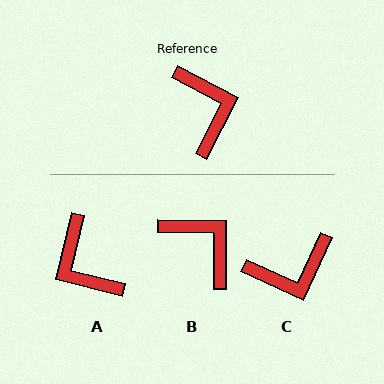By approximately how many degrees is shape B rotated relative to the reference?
Approximately 27 degrees counter-clockwise.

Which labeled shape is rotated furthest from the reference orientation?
A, about 166 degrees away.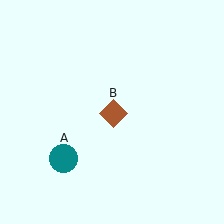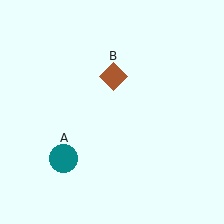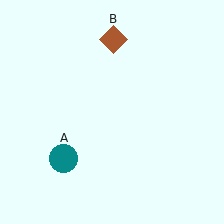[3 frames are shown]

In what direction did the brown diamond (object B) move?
The brown diamond (object B) moved up.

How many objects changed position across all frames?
1 object changed position: brown diamond (object B).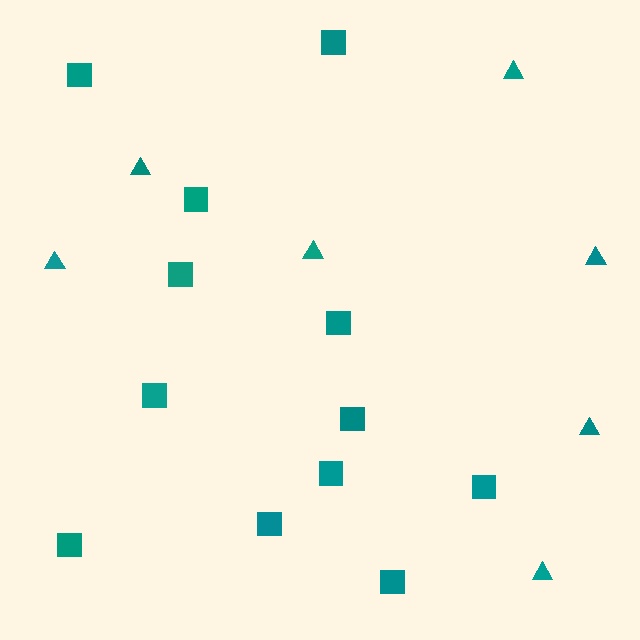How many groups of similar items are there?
There are 2 groups: one group of squares (12) and one group of triangles (7).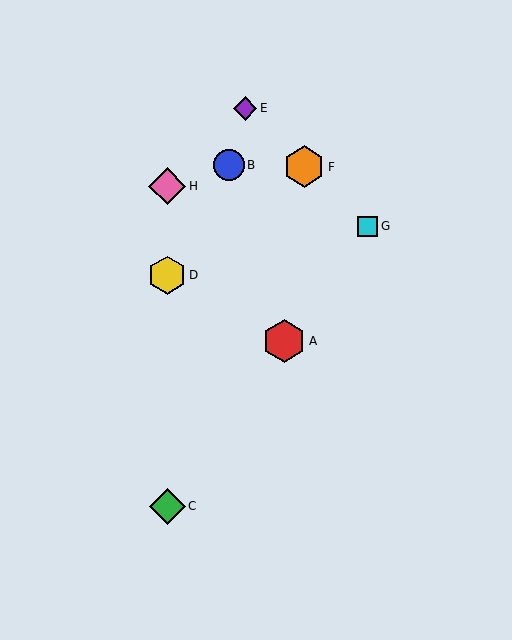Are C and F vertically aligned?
No, C is at x≈167 and F is at x≈304.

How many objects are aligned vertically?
3 objects (C, D, H) are aligned vertically.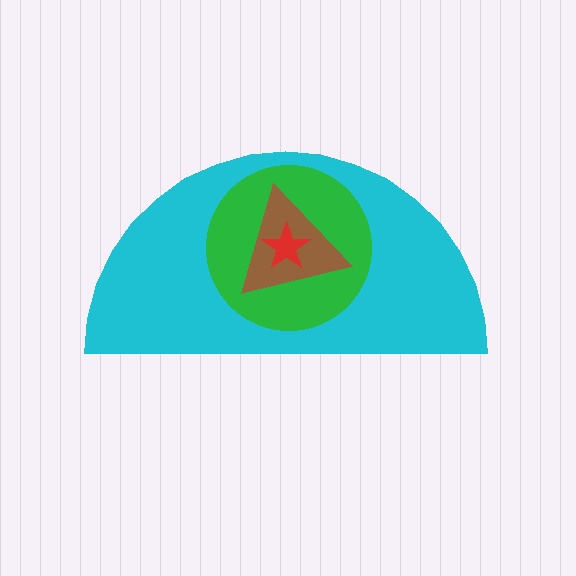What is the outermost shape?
The cyan semicircle.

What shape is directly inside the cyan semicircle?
The green circle.